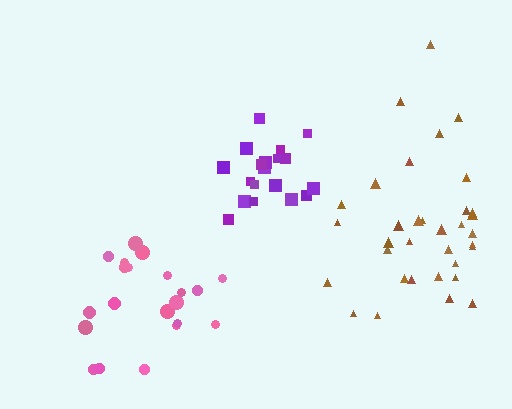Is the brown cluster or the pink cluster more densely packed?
Pink.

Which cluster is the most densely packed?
Purple.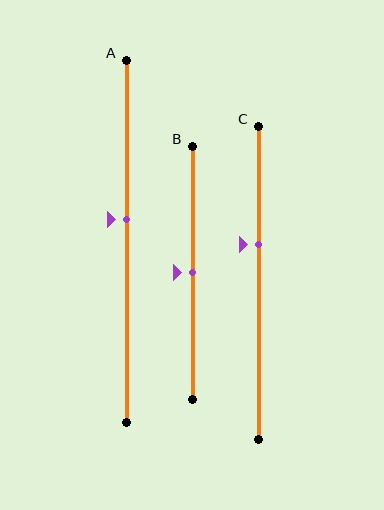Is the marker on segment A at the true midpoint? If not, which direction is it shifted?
No, the marker on segment A is shifted upward by about 6% of the segment length.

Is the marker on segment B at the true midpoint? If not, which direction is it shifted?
Yes, the marker on segment B is at the true midpoint.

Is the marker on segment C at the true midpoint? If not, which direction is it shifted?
No, the marker on segment C is shifted upward by about 12% of the segment length.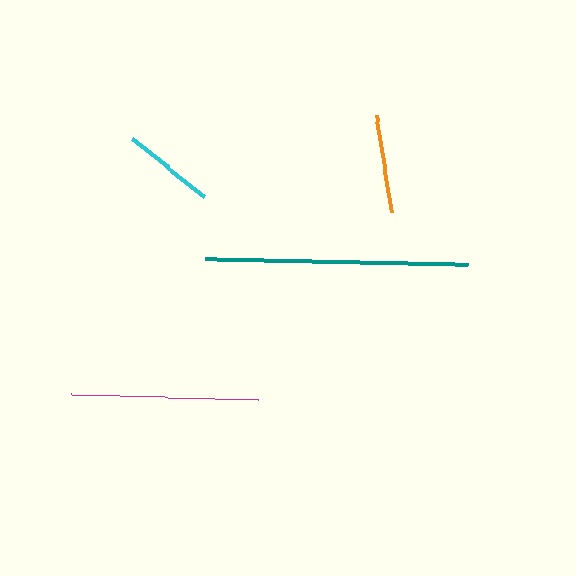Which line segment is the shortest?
The cyan line is the shortest at approximately 93 pixels.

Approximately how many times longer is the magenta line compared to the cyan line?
The magenta line is approximately 2.0 times the length of the cyan line.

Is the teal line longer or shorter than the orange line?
The teal line is longer than the orange line.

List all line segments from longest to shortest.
From longest to shortest: teal, magenta, orange, cyan.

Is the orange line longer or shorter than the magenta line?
The magenta line is longer than the orange line.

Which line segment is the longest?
The teal line is the longest at approximately 263 pixels.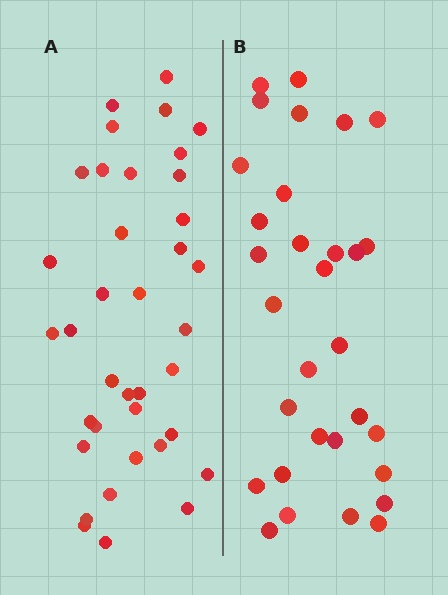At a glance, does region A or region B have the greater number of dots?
Region A (the left region) has more dots.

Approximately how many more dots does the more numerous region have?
Region A has about 6 more dots than region B.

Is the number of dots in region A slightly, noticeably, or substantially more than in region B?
Region A has only slightly more — the two regions are fairly close. The ratio is roughly 1.2 to 1.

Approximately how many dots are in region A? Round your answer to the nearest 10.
About 40 dots. (The exact count is 37, which rounds to 40.)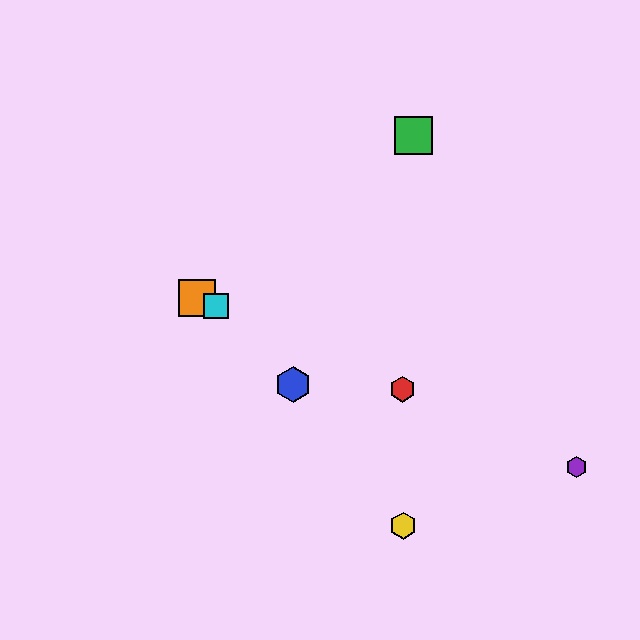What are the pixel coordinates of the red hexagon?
The red hexagon is at (402, 389).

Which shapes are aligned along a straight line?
The red hexagon, the purple hexagon, the orange square, the cyan square are aligned along a straight line.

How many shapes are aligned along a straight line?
4 shapes (the red hexagon, the purple hexagon, the orange square, the cyan square) are aligned along a straight line.